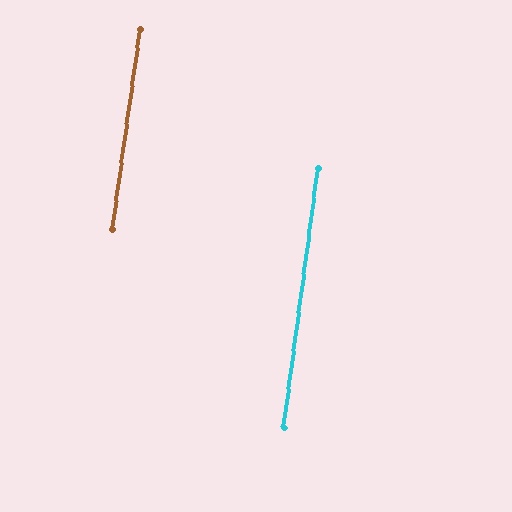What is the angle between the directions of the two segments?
Approximately 1 degree.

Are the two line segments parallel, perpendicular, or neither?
Parallel — their directions differ by only 0.6°.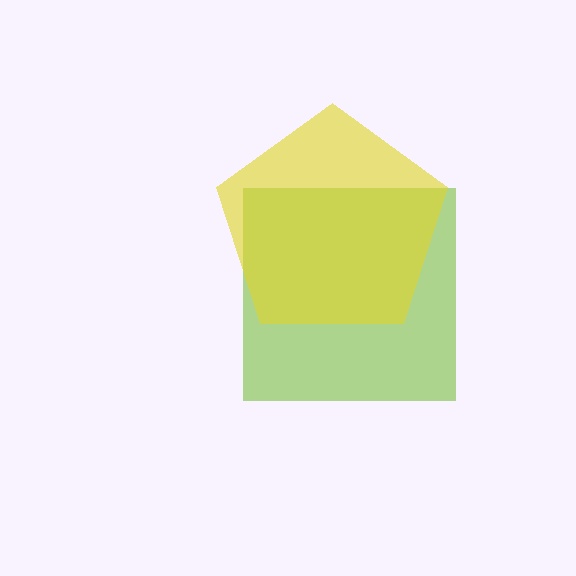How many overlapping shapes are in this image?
There are 2 overlapping shapes in the image.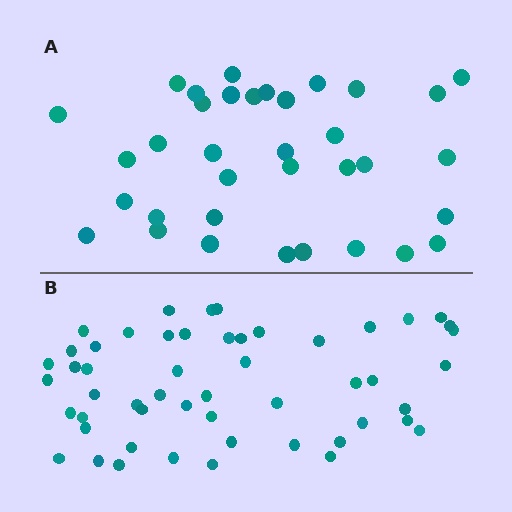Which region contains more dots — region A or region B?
Region B (the bottom region) has more dots.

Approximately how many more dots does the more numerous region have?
Region B has approximately 15 more dots than region A.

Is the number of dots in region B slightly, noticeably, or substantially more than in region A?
Region B has substantially more. The ratio is roughly 1.5 to 1.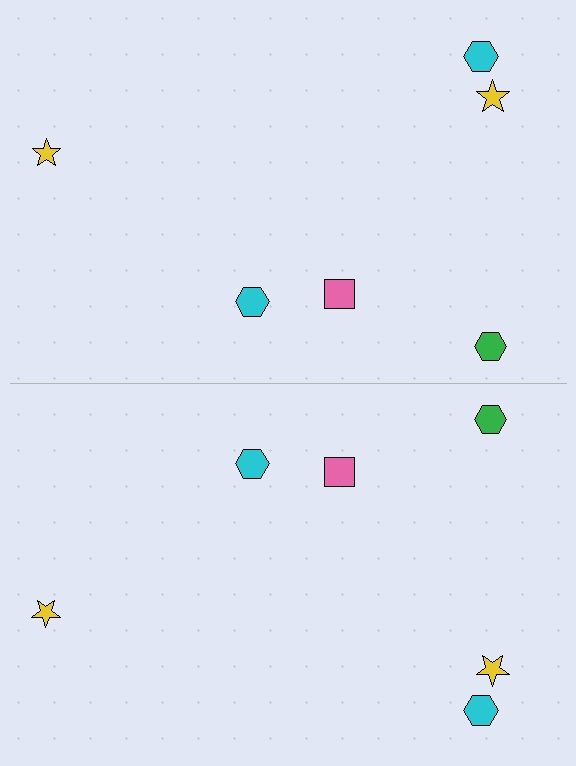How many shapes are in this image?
There are 12 shapes in this image.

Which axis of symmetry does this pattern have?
The pattern has a horizontal axis of symmetry running through the center of the image.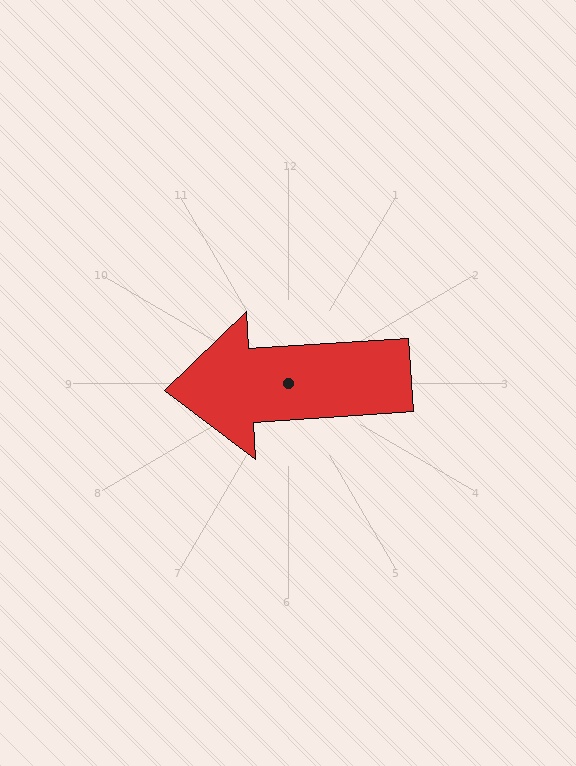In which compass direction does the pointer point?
West.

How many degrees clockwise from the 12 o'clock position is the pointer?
Approximately 266 degrees.